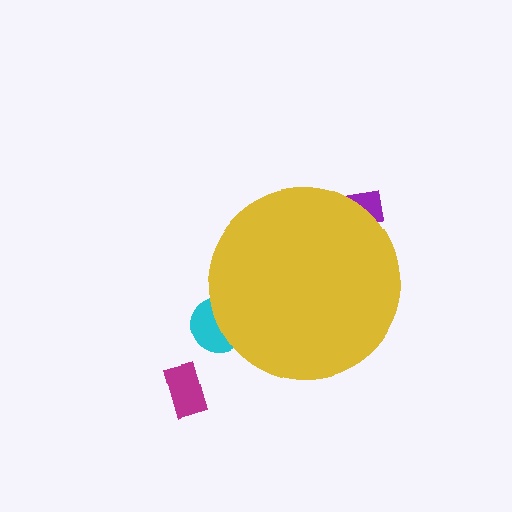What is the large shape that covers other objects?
A yellow circle.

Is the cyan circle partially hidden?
Yes, the cyan circle is partially hidden behind the yellow circle.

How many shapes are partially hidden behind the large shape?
2 shapes are partially hidden.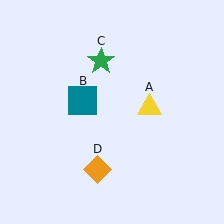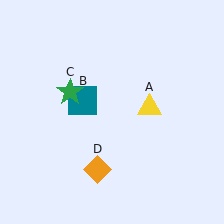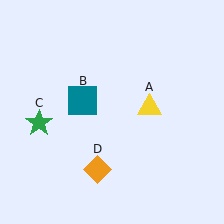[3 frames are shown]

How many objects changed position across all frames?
1 object changed position: green star (object C).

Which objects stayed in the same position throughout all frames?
Yellow triangle (object A) and teal square (object B) and orange diamond (object D) remained stationary.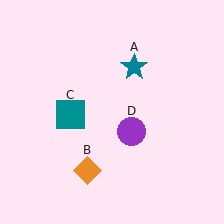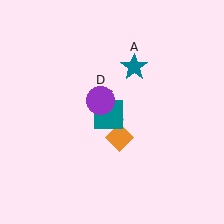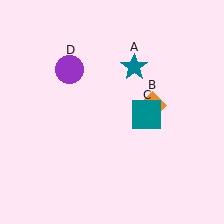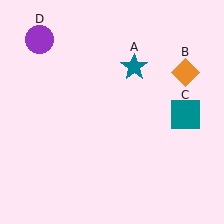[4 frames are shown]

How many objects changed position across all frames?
3 objects changed position: orange diamond (object B), teal square (object C), purple circle (object D).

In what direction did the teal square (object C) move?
The teal square (object C) moved right.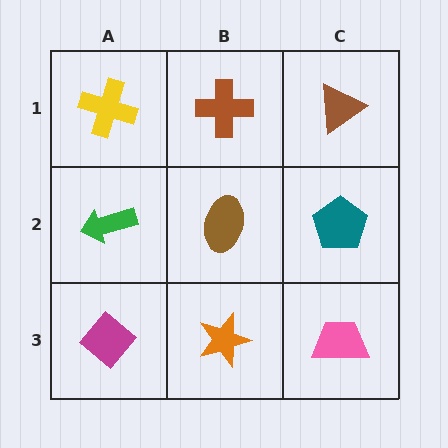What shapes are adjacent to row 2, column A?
A yellow cross (row 1, column A), a magenta diamond (row 3, column A), a brown ellipse (row 2, column B).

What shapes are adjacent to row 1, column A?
A green arrow (row 2, column A), a brown cross (row 1, column B).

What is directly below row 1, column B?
A brown ellipse.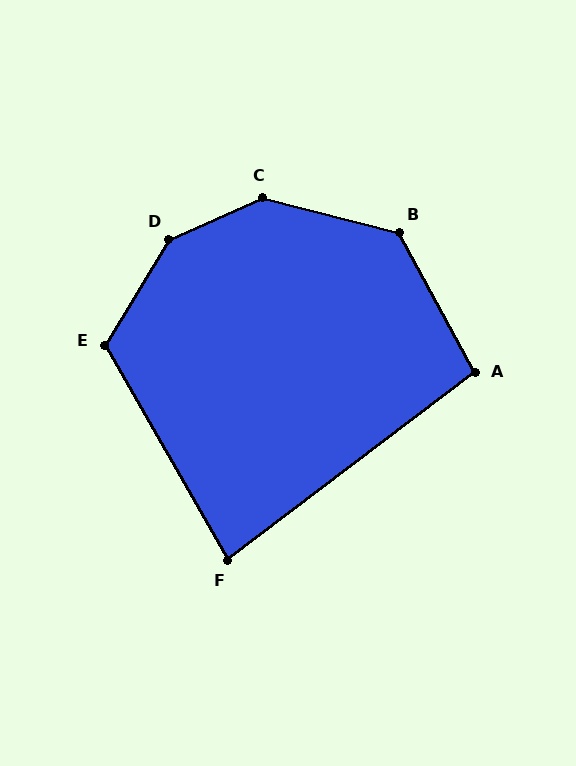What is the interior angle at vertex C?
Approximately 142 degrees (obtuse).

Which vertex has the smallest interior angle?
F, at approximately 83 degrees.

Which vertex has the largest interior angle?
D, at approximately 145 degrees.